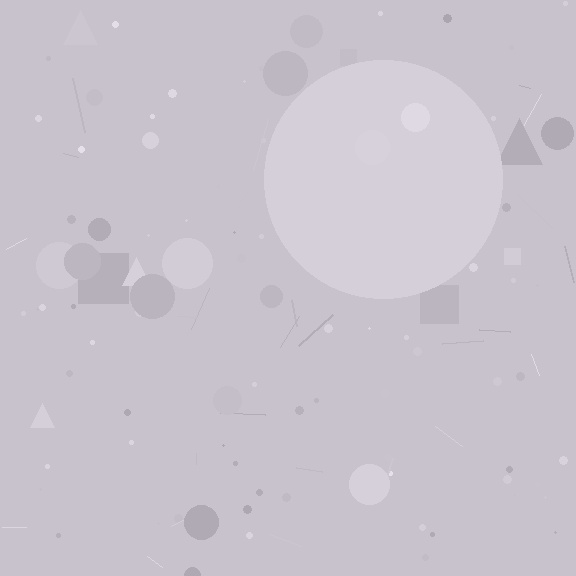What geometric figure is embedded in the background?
A circle is embedded in the background.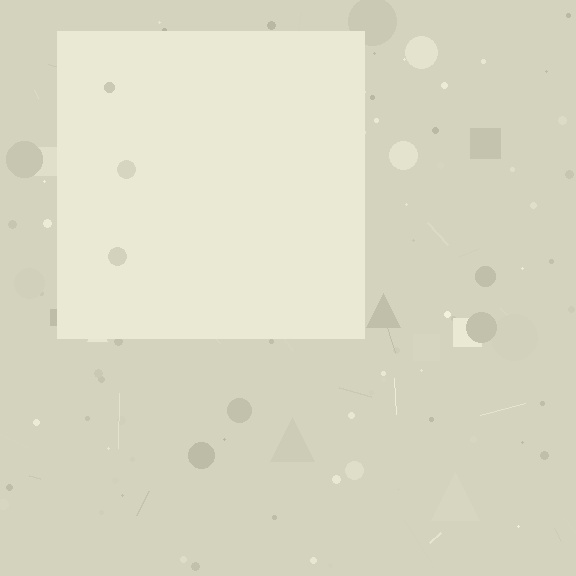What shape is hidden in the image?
A square is hidden in the image.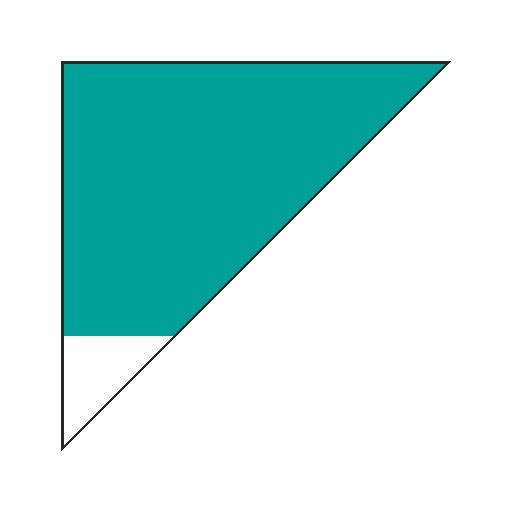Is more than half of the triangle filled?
Yes.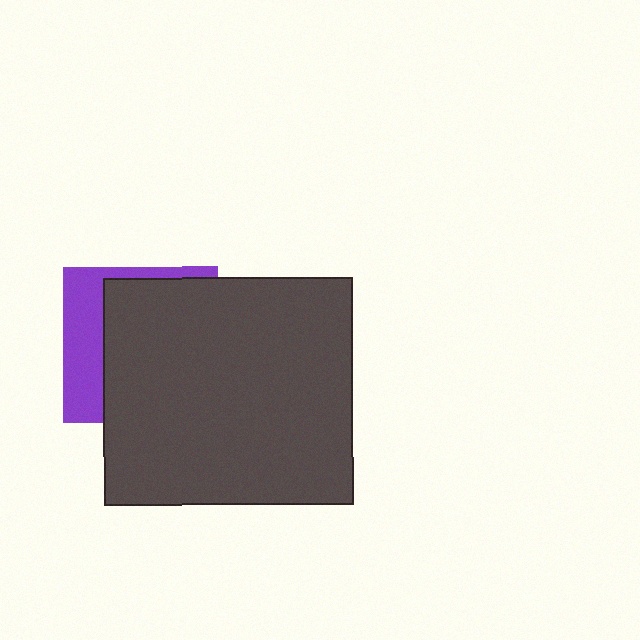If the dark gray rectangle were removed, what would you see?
You would see the complete purple square.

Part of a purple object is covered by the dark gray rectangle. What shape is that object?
It is a square.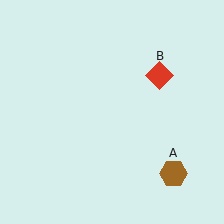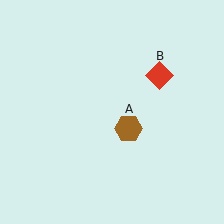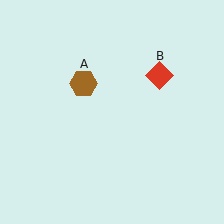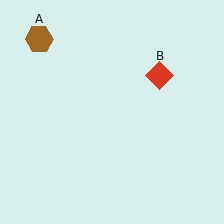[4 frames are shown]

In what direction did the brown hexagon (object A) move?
The brown hexagon (object A) moved up and to the left.